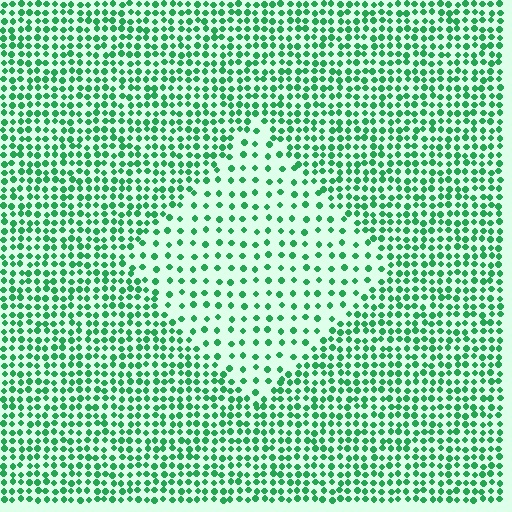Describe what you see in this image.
The image contains small green elements arranged at two different densities. A diamond-shaped region is visible where the elements are less densely packed than the surrounding area.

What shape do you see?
I see a diamond.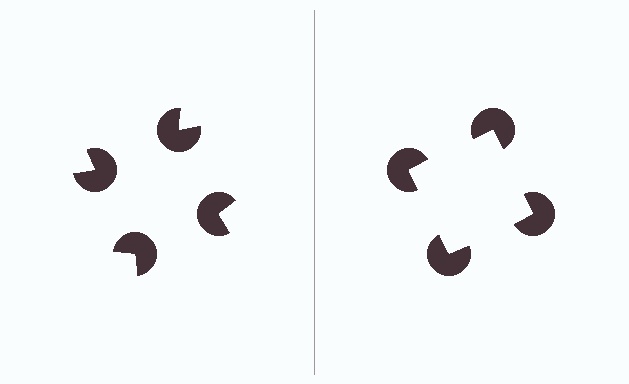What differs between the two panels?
The pac-man discs are positioned identically on both sides; only the wedge orientations differ. On the right they align to a square; on the left they are misaligned.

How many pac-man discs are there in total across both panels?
8 — 4 on each side.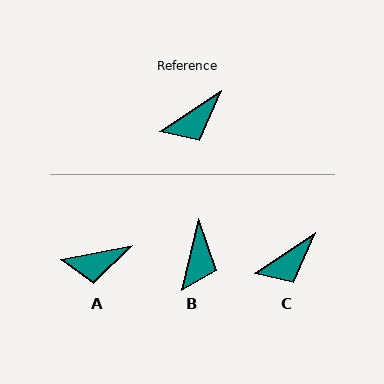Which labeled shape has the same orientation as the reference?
C.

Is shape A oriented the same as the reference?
No, it is off by about 23 degrees.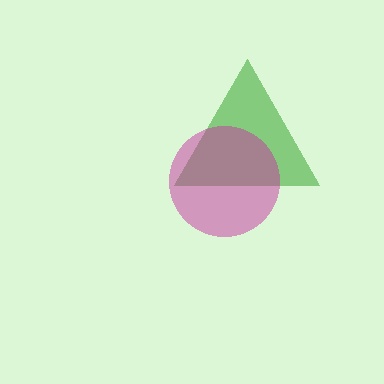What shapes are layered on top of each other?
The layered shapes are: a green triangle, a magenta circle.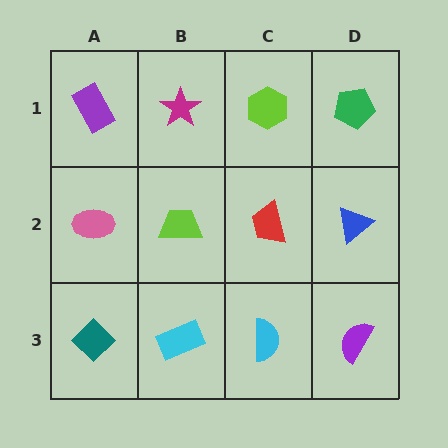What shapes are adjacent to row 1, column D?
A blue triangle (row 2, column D), a lime hexagon (row 1, column C).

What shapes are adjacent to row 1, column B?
A lime trapezoid (row 2, column B), a purple rectangle (row 1, column A), a lime hexagon (row 1, column C).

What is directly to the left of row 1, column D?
A lime hexagon.